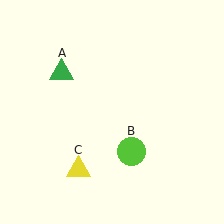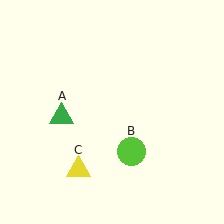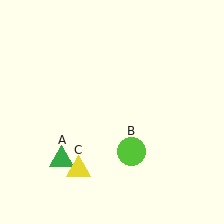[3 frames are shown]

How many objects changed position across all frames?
1 object changed position: green triangle (object A).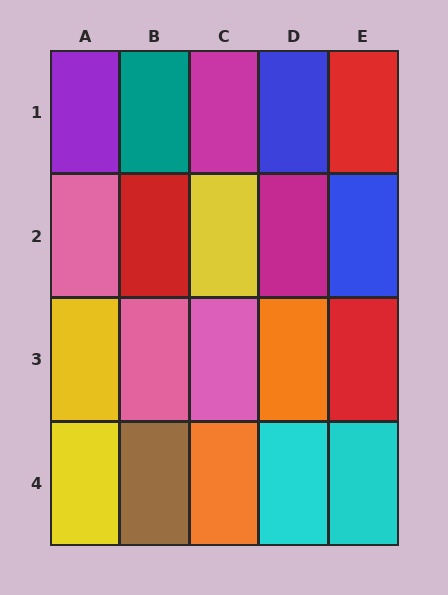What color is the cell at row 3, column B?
Pink.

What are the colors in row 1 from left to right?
Purple, teal, magenta, blue, red.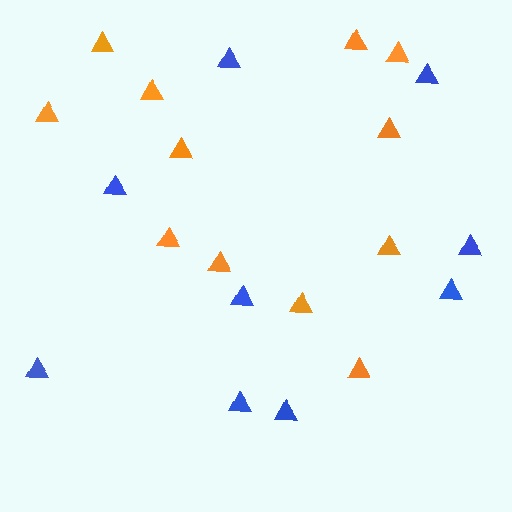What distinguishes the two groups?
There are 2 groups: one group of blue triangles (9) and one group of orange triangles (12).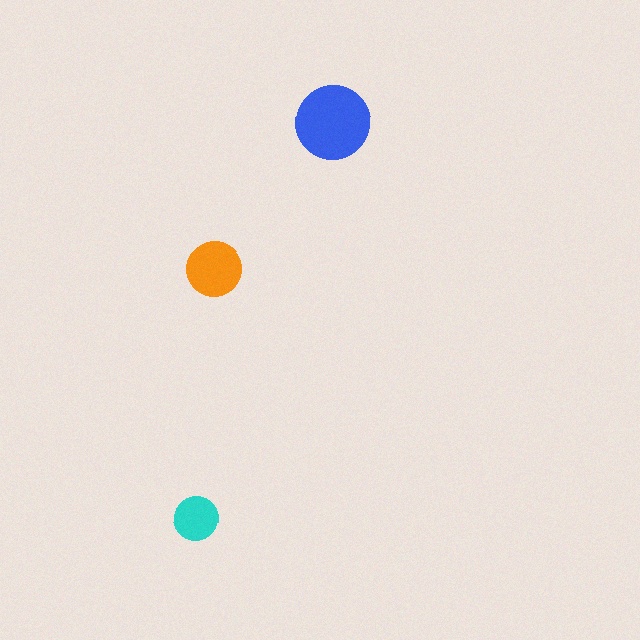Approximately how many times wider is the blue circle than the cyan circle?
About 1.5 times wider.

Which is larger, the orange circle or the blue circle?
The blue one.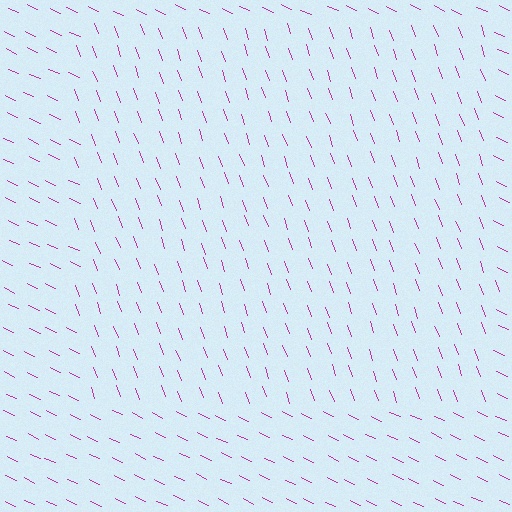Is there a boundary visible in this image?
Yes, there is a texture boundary formed by a change in line orientation.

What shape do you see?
I see a rectangle.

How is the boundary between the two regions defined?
The boundary is defined purely by a change in line orientation (approximately 45 degrees difference). All lines are the same color and thickness.